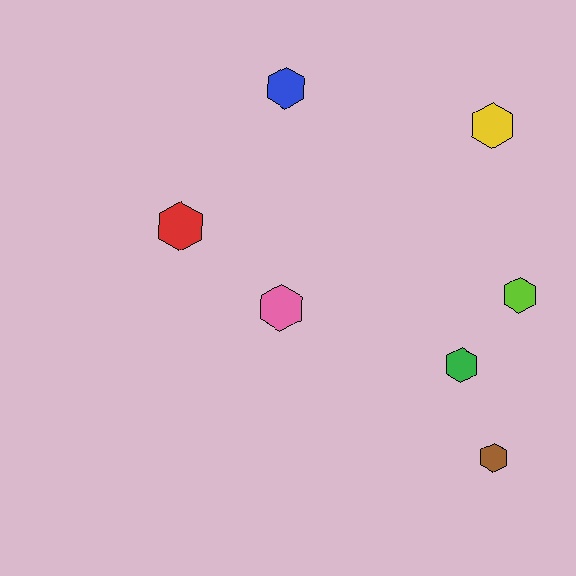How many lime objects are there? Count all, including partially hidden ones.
There is 1 lime object.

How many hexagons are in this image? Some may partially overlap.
There are 7 hexagons.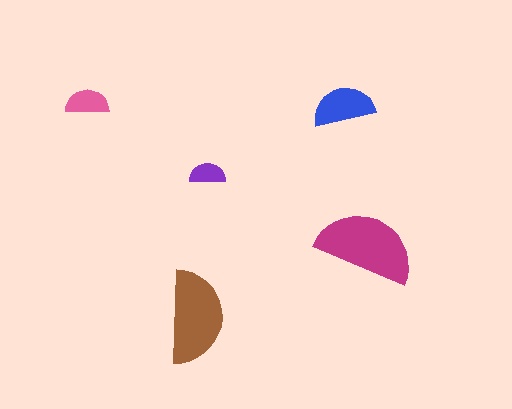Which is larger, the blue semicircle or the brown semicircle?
The brown one.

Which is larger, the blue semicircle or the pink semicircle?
The blue one.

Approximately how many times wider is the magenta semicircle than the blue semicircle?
About 1.5 times wider.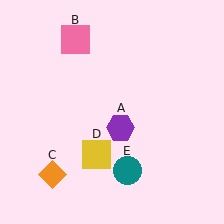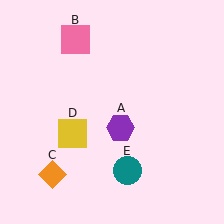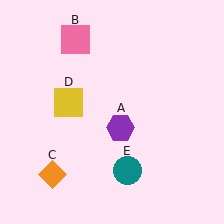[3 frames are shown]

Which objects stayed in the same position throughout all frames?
Purple hexagon (object A) and pink square (object B) and orange diamond (object C) and teal circle (object E) remained stationary.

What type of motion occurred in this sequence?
The yellow square (object D) rotated clockwise around the center of the scene.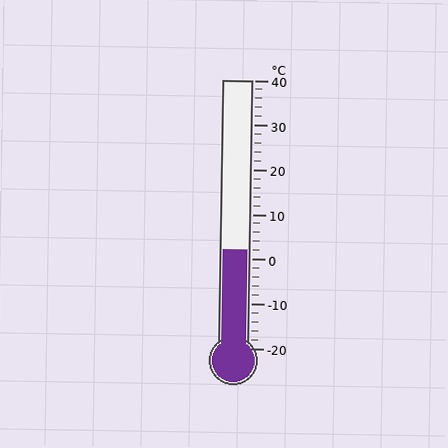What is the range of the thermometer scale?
The thermometer scale ranges from -20°C to 40°C.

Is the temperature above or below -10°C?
The temperature is above -10°C.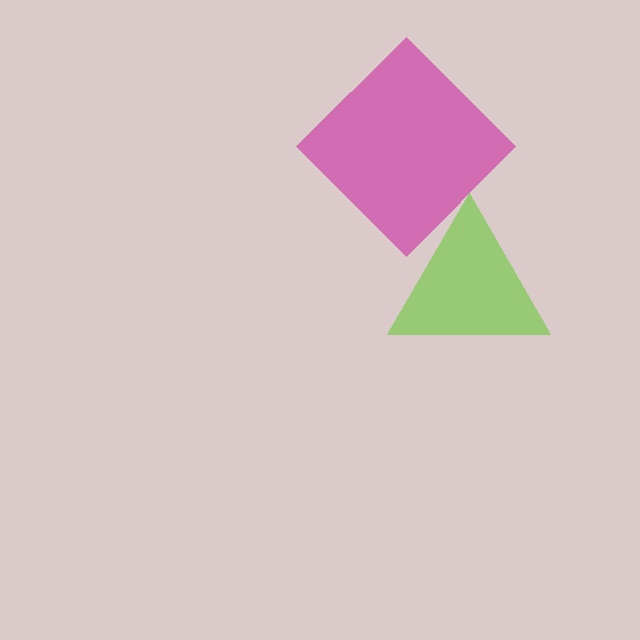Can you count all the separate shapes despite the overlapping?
Yes, there are 2 separate shapes.